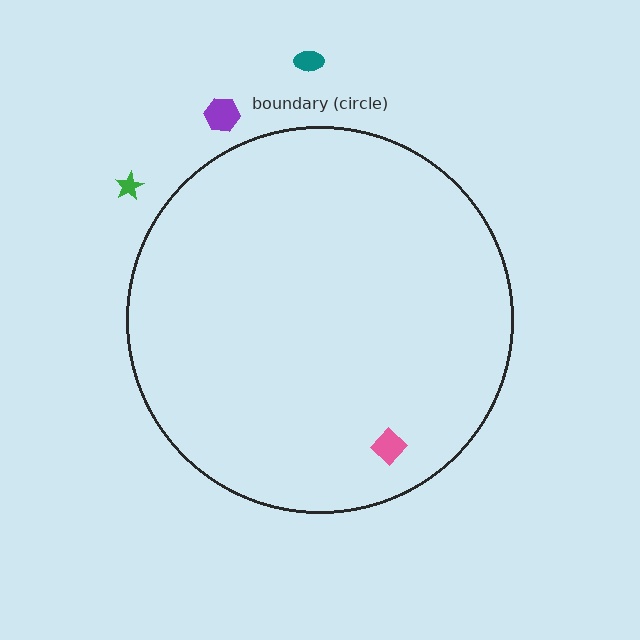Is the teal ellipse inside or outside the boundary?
Outside.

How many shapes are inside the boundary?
1 inside, 3 outside.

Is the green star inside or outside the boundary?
Outside.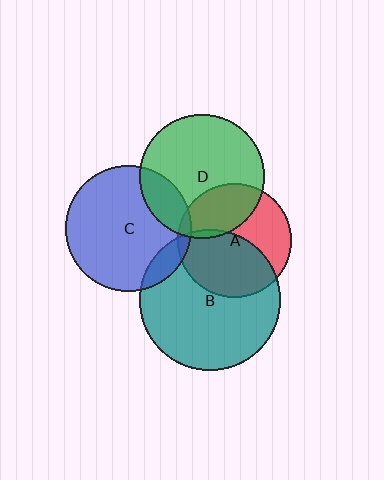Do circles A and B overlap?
Yes.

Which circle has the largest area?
Circle B (teal).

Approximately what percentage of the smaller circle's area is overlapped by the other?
Approximately 50%.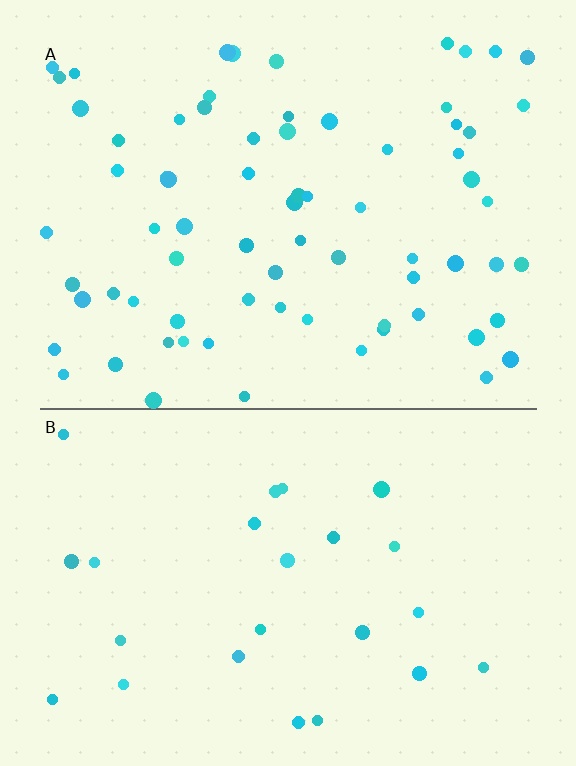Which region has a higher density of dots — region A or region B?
A (the top).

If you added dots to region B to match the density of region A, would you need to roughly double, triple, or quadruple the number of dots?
Approximately triple.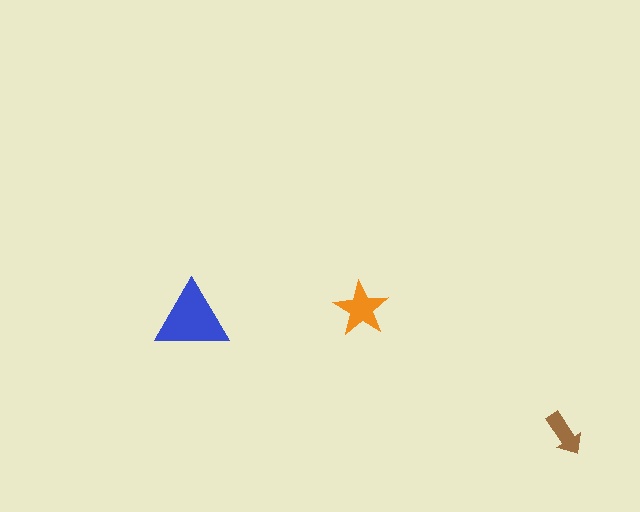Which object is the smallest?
The brown arrow.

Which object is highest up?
The orange star is topmost.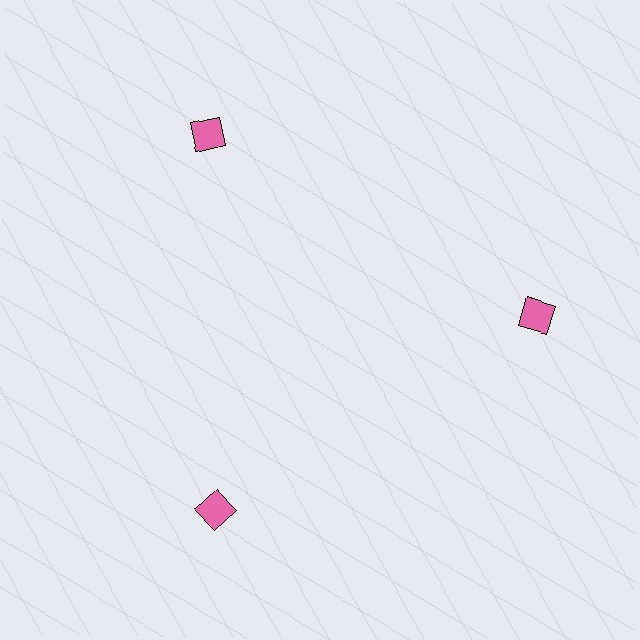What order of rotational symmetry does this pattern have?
This pattern has 3-fold rotational symmetry.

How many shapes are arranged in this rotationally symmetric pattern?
There are 3 shapes, arranged in 3 groups of 1.